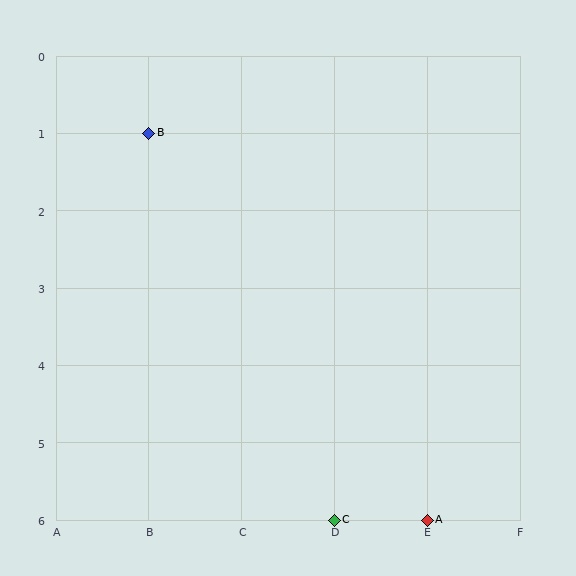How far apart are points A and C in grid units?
Points A and C are 1 column apart.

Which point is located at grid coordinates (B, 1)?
Point B is at (B, 1).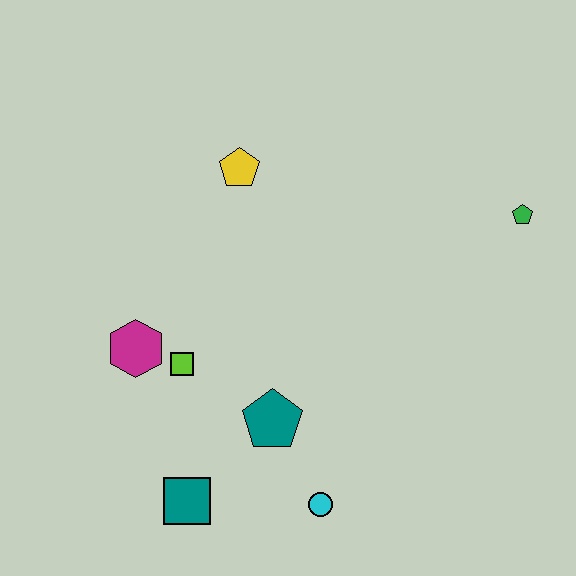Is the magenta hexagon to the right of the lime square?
No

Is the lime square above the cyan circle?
Yes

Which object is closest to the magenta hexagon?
The lime square is closest to the magenta hexagon.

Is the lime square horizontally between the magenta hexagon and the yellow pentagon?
Yes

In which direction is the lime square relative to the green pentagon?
The lime square is to the left of the green pentagon.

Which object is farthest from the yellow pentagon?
The cyan circle is farthest from the yellow pentagon.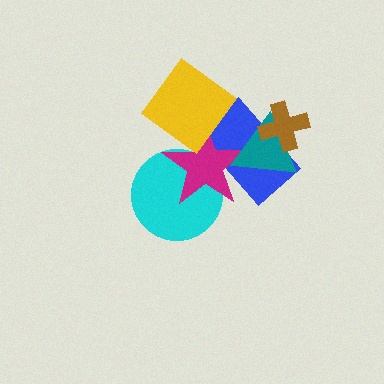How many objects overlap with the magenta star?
4 objects overlap with the magenta star.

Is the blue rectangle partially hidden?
Yes, it is partially covered by another shape.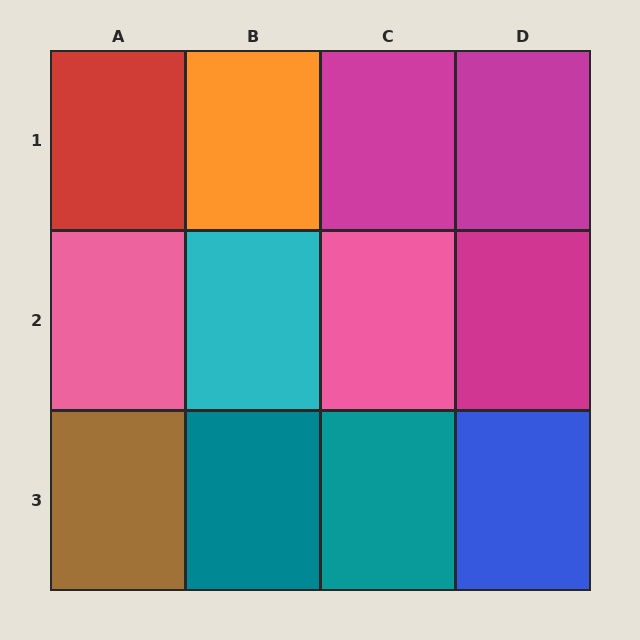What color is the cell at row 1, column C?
Magenta.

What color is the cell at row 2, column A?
Pink.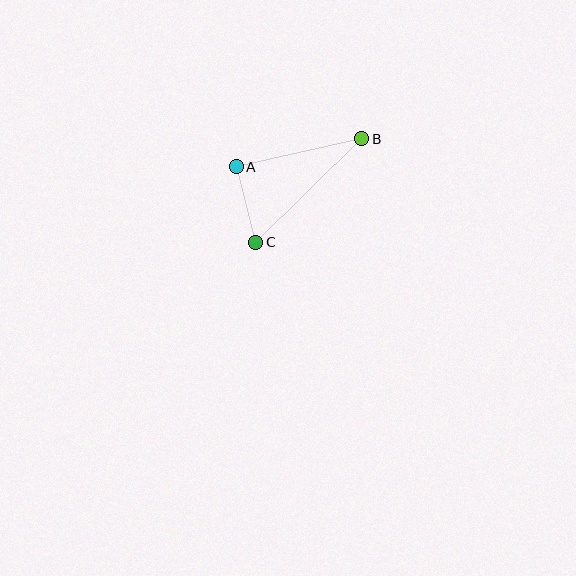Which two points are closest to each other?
Points A and C are closest to each other.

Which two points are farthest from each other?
Points B and C are farthest from each other.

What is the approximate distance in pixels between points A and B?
The distance between A and B is approximately 129 pixels.